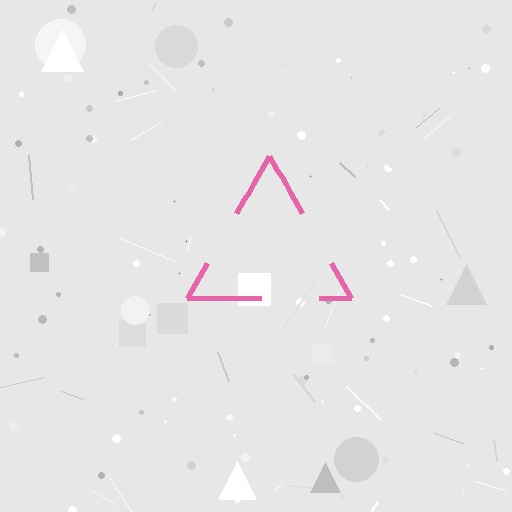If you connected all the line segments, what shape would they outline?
They would outline a triangle.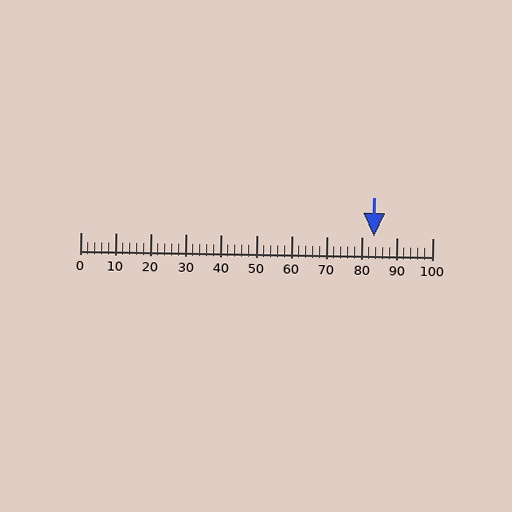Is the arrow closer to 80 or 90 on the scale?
The arrow is closer to 80.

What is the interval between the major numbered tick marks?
The major tick marks are spaced 10 units apart.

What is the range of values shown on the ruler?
The ruler shows values from 0 to 100.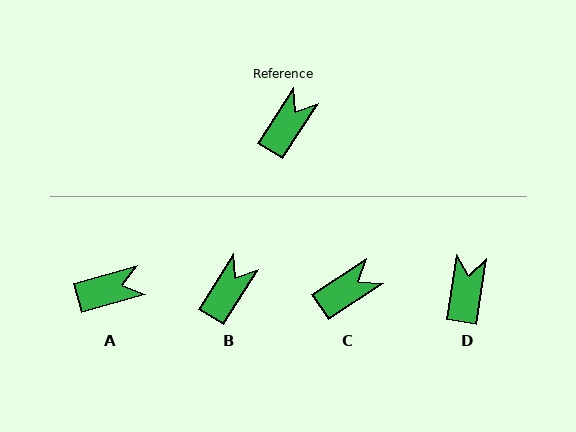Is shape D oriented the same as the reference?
No, it is off by about 23 degrees.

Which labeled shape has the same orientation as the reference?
B.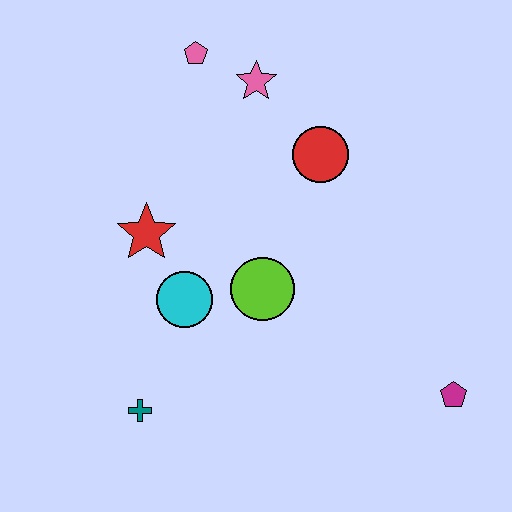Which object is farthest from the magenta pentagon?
The pink pentagon is farthest from the magenta pentagon.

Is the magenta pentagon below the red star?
Yes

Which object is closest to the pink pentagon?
The pink star is closest to the pink pentagon.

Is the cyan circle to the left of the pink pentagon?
Yes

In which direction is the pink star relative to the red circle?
The pink star is above the red circle.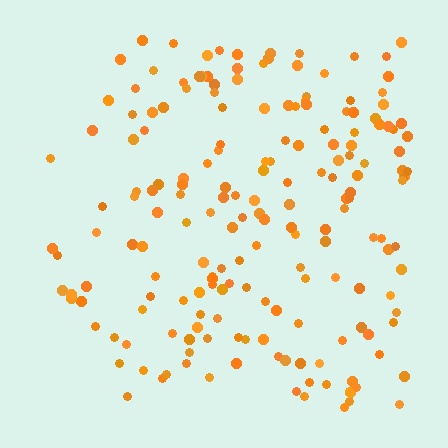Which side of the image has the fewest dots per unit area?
The left.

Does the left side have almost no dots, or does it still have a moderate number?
Still a moderate number, just noticeably fewer than the right.